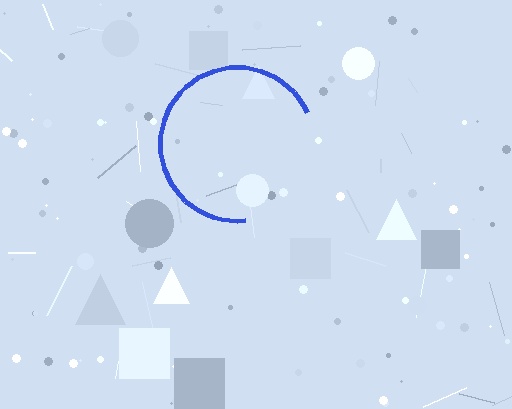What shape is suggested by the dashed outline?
The dashed outline suggests a circle.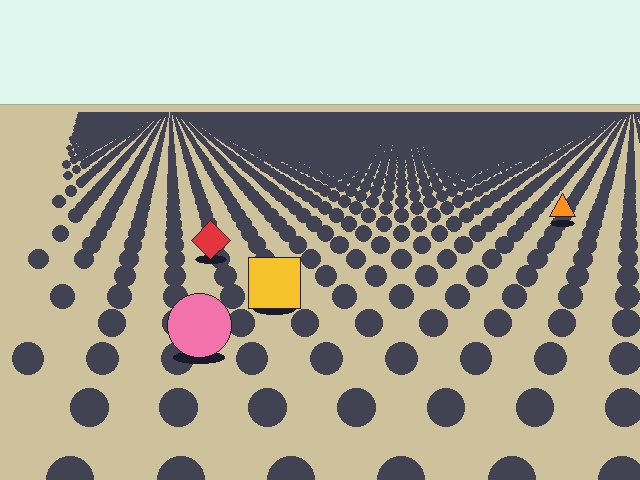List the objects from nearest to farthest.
From nearest to farthest: the pink circle, the yellow square, the red diamond, the orange triangle.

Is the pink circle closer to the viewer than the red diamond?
Yes. The pink circle is closer — you can tell from the texture gradient: the ground texture is coarser near it.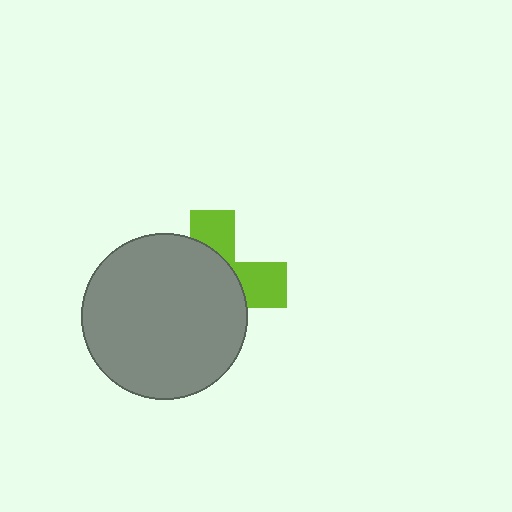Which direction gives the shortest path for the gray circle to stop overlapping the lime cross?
Moving left gives the shortest separation.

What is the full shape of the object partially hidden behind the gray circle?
The partially hidden object is a lime cross.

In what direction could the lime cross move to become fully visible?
The lime cross could move right. That would shift it out from behind the gray circle entirely.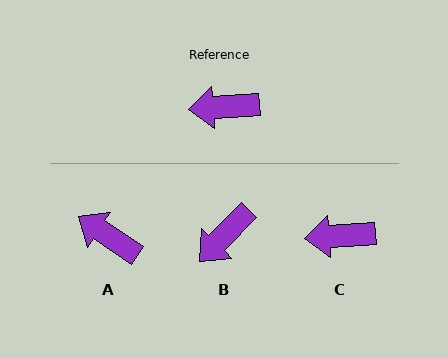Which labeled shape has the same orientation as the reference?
C.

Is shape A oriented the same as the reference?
No, it is off by about 37 degrees.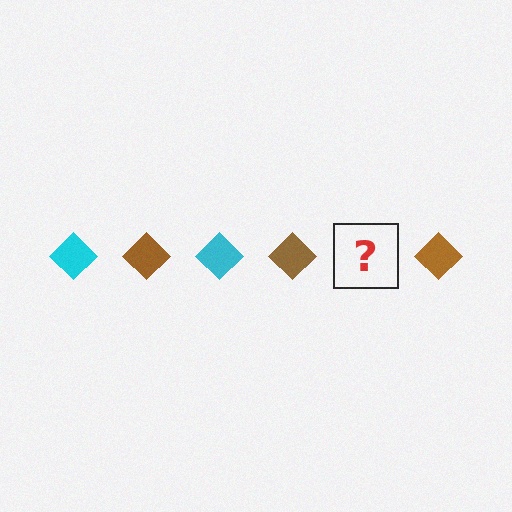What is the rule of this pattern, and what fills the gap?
The rule is that the pattern cycles through cyan, brown diamonds. The gap should be filled with a cyan diamond.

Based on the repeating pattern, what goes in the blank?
The blank should be a cyan diamond.